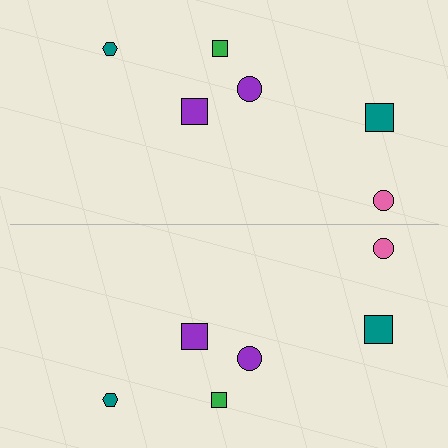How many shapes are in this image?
There are 12 shapes in this image.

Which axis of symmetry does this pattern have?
The pattern has a horizontal axis of symmetry running through the center of the image.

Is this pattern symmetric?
Yes, this pattern has bilateral (reflection) symmetry.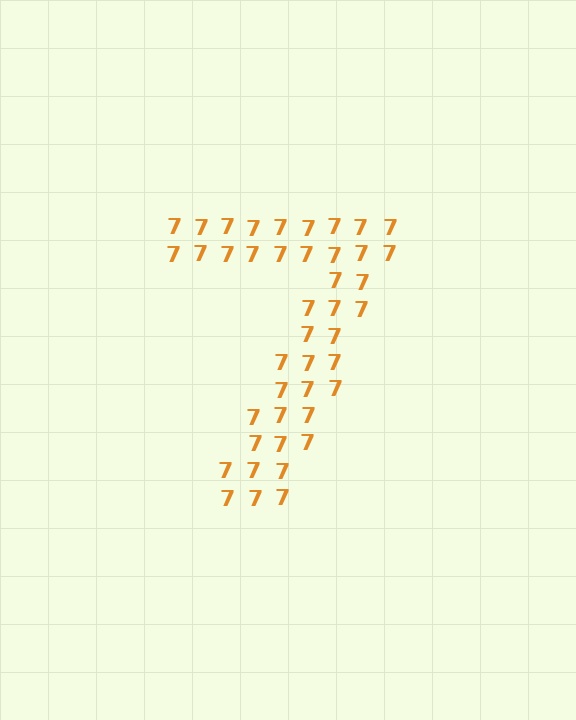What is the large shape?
The large shape is the digit 7.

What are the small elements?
The small elements are digit 7's.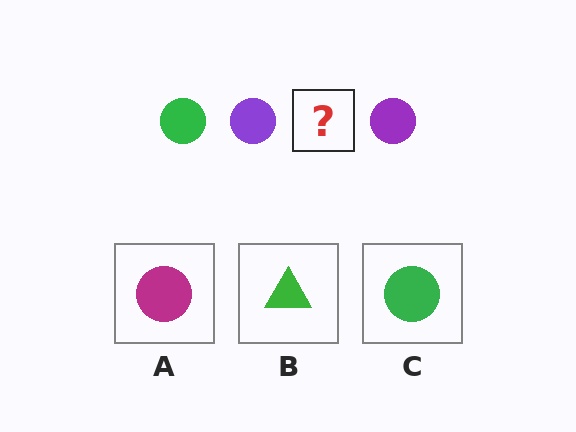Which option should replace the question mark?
Option C.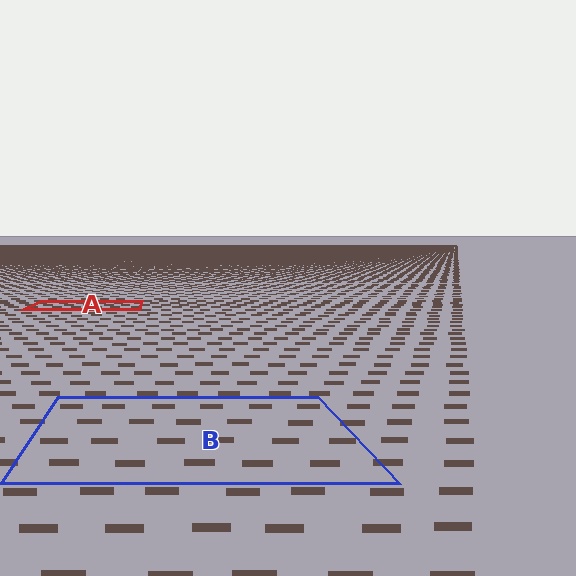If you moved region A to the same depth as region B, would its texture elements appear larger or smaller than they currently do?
They would appear larger. At a closer depth, the same texture elements are projected at a bigger on-screen size.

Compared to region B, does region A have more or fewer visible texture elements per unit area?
Region A has more texture elements per unit area — they are packed more densely because it is farther away.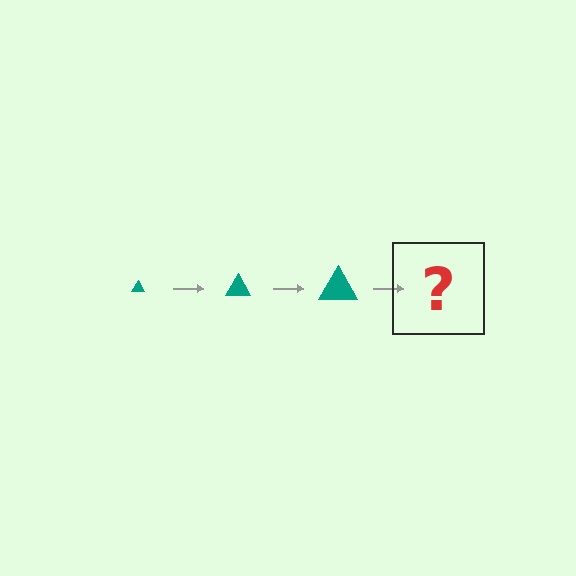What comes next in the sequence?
The next element should be a teal triangle, larger than the previous one.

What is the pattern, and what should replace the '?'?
The pattern is that the triangle gets progressively larger each step. The '?' should be a teal triangle, larger than the previous one.